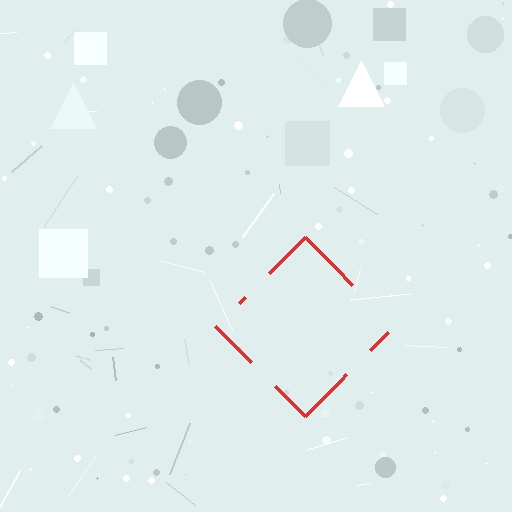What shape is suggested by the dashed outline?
The dashed outline suggests a diamond.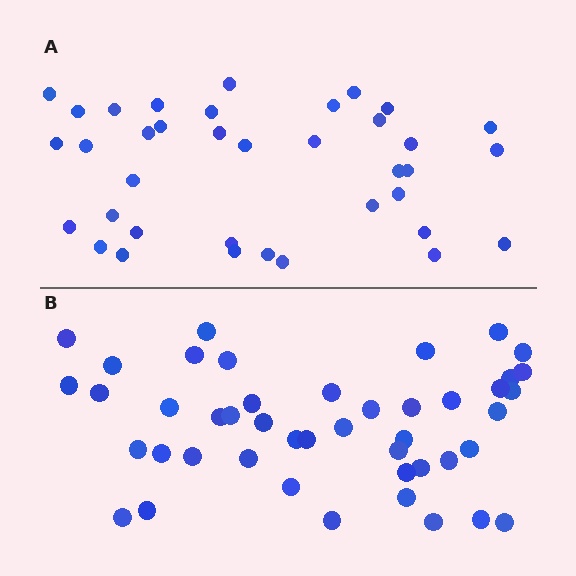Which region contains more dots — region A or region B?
Region B (the bottom region) has more dots.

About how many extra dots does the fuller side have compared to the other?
Region B has roughly 8 or so more dots than region A.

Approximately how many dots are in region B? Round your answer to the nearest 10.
About 40 dots. (The exact count is 45, which rounds to 40.)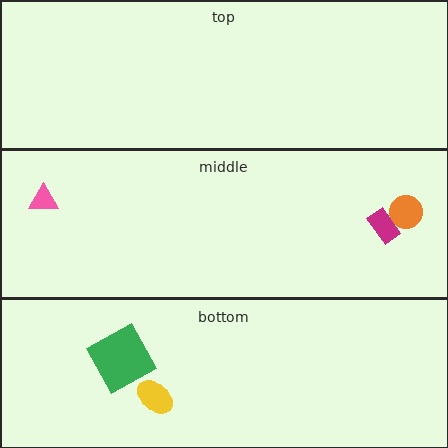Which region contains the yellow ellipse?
The bottom region.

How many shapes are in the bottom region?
2.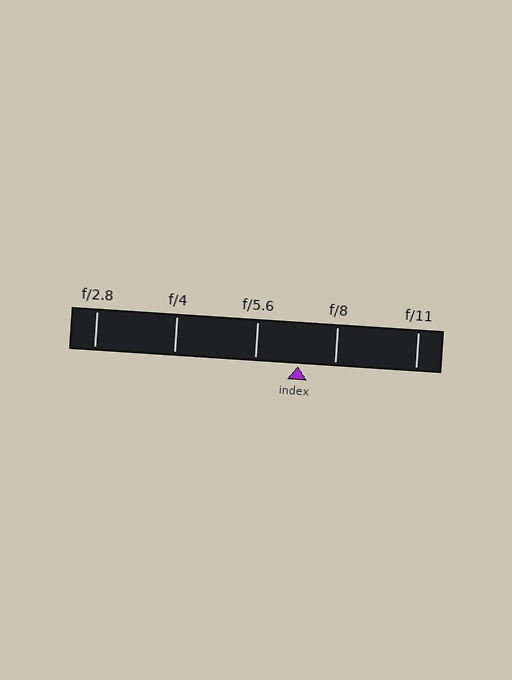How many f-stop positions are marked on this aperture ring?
There are 5 f-stop positions marked.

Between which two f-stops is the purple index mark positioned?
The index mark is between f/5.6 and f/8.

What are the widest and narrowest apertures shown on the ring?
The widest aperture shown is f/2.8 and the narrowest is f/11.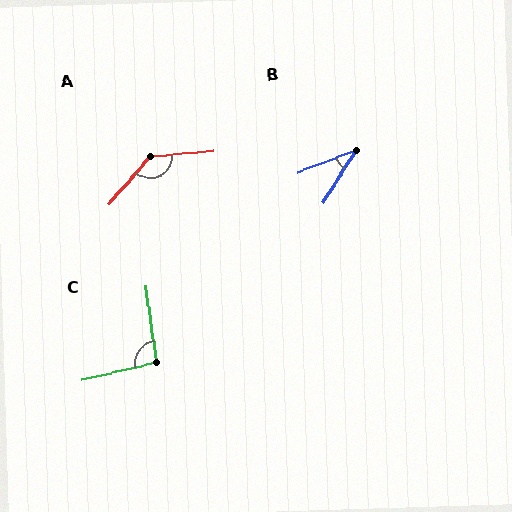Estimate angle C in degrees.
Approximately 96 degrees.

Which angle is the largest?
A, at approximately 135 degrees.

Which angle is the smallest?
B, at approximately 37 degrees.